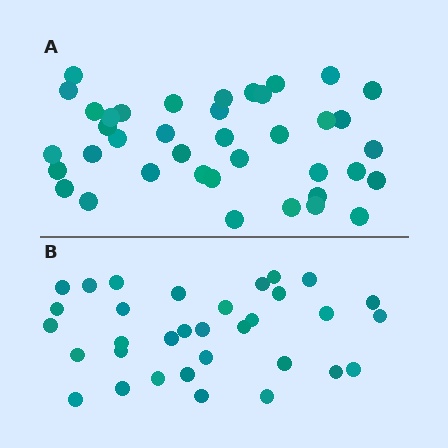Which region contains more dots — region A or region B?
Region A (the top region) has more dots.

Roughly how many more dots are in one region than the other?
Region A has about 6 more dots than region B.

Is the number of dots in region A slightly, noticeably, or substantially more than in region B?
Region A has only slightly more — the two regions are fairly close. The ratio is roughly 1.2 to 1.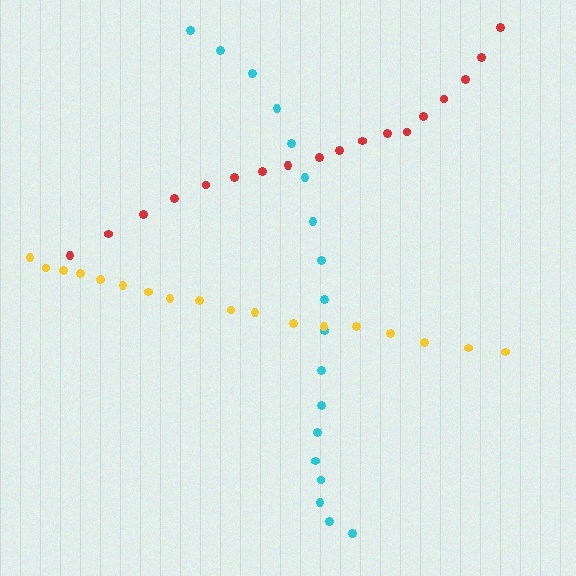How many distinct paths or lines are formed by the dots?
There are 3 distinct paths.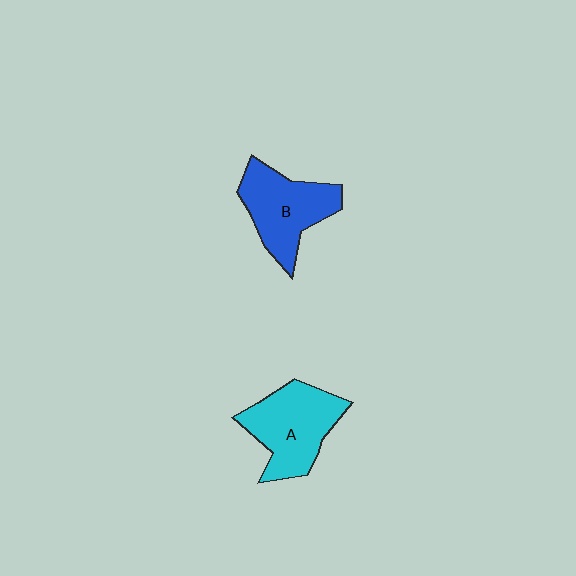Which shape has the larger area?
Shape A (cyan).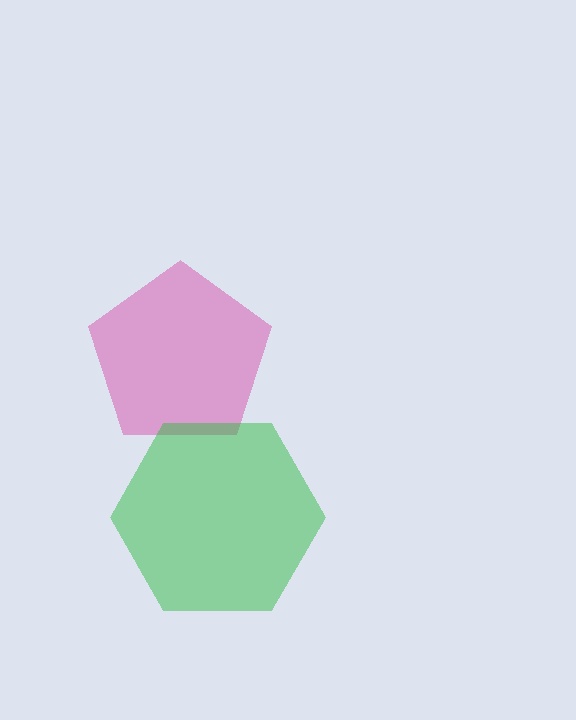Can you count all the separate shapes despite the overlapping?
Yes, there are 2 separate shapes.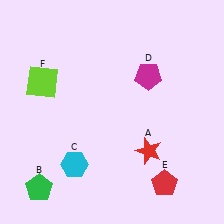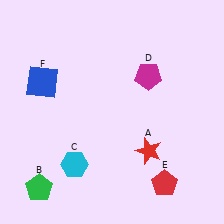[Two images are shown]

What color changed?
The square (F) changed from lime in Image 1 to blue in Image 2.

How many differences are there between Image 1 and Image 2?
There is 1 difference between the two images.